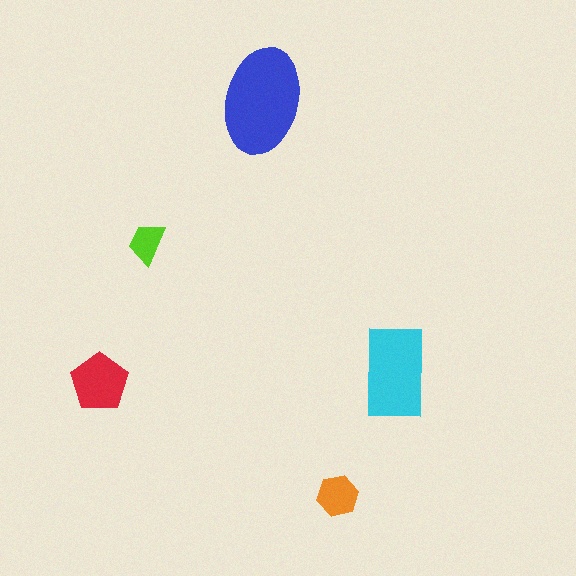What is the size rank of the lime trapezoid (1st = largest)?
5th.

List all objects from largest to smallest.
The blue ellipse, the cyan rectangle, the red pentagon, the orange hexagon, the lime trapezoid.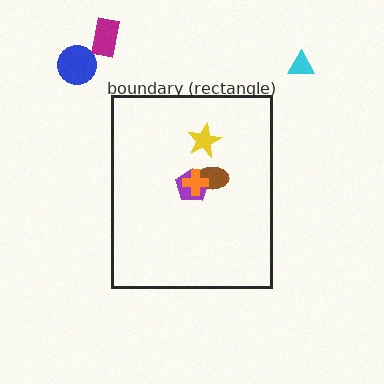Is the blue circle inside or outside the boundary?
Outside.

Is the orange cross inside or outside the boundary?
Inside.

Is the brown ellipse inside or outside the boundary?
Inside.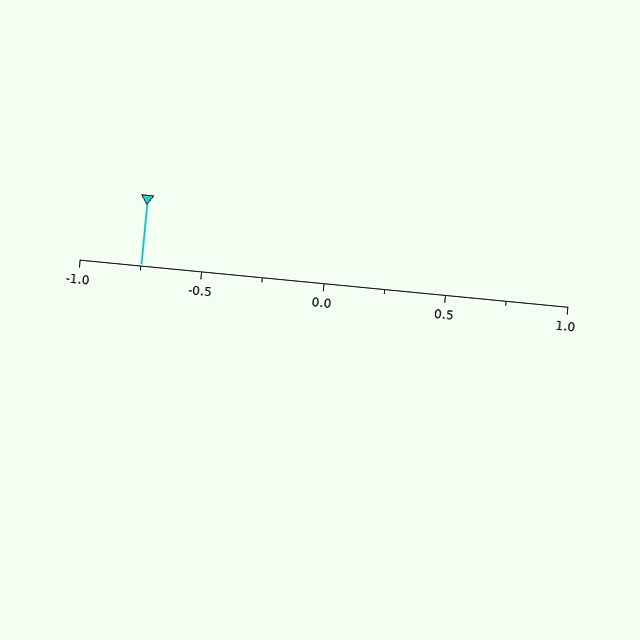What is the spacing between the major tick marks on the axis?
The major ticks are spaced 0.5 apart.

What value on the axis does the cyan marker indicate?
The marker indicates approximately -0.75.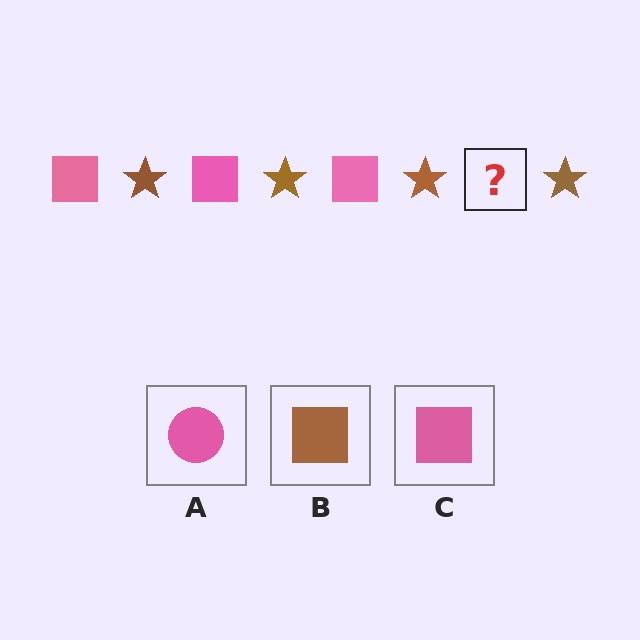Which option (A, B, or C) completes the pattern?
C.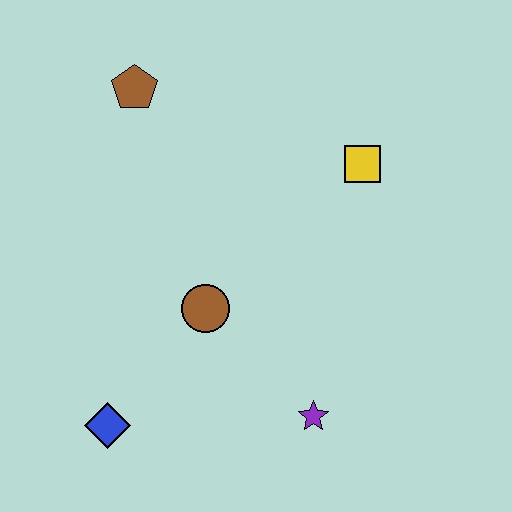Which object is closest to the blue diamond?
The brown circle is closest to the blue diamond.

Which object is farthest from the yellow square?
The blue diamond is farthest from the yellow square.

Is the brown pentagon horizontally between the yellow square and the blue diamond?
Yes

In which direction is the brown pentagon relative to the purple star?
The brown pentagon is above the purple star.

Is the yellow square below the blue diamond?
No